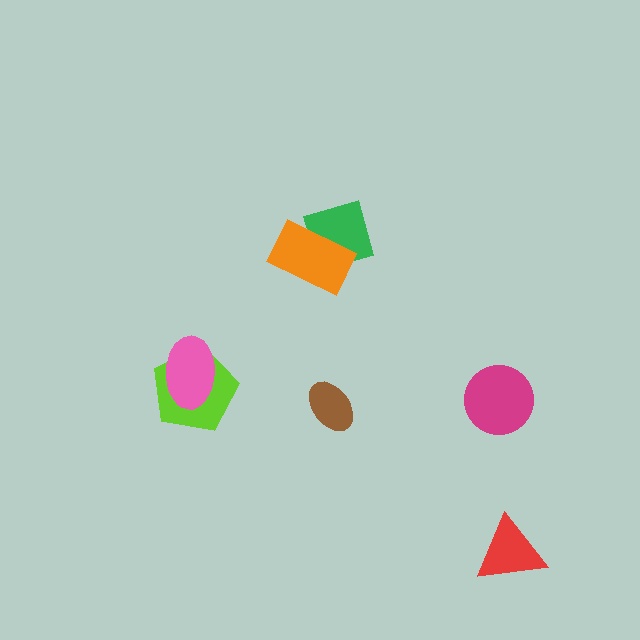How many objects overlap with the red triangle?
0 objects overlap with the red triangle.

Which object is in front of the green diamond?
The orange rectangle is in front of the green diamond.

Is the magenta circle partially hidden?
No, no other shape covers it.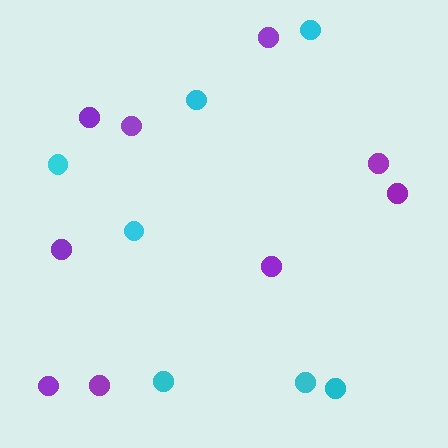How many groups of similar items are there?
There are 2 groups: one group of purple circles (9) and one group of cyan circles (7).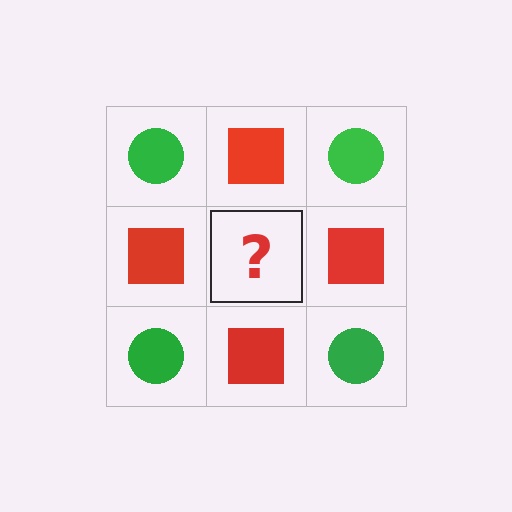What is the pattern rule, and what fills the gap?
The rule is that it alternates green circle and red square in a checkerboard pattern. The gap should be filled with a green circle.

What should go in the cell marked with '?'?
The missing cell should contain a green circle.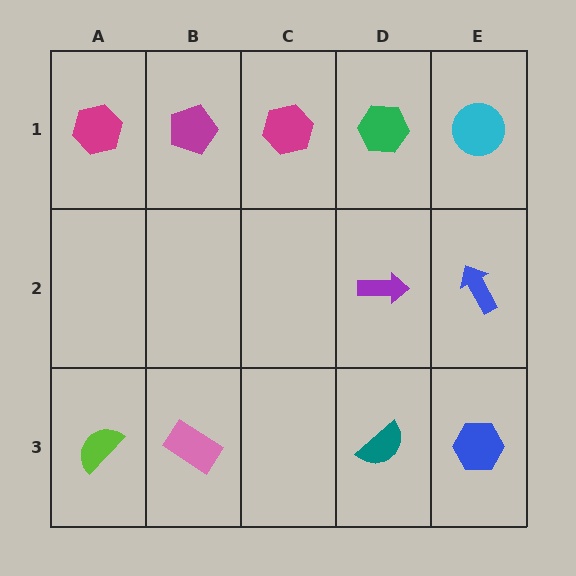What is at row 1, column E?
A cyan circle.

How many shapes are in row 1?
5 shapes.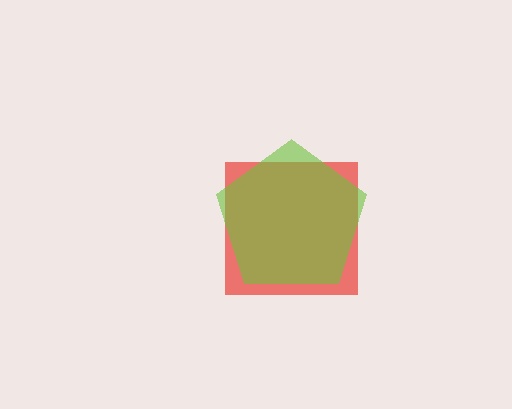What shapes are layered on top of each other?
The layered shapes are: a red square, a lime pentagon.